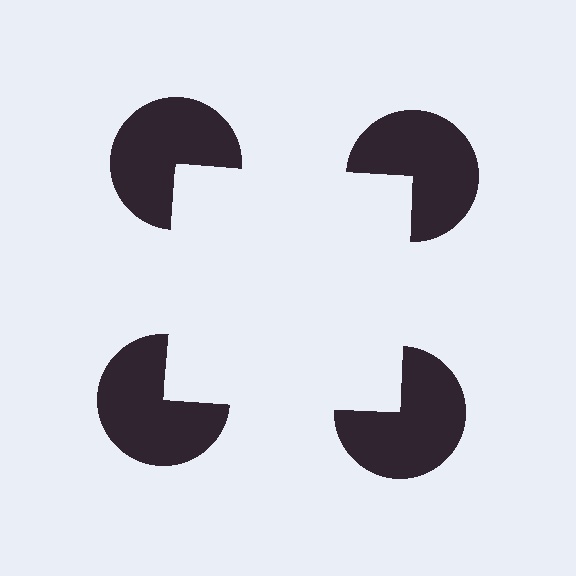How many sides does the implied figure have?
4 sides.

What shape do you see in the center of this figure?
An illusory square — its edges are inferred from the aligned wedge cuts in the pac-man discs, not physically drawn.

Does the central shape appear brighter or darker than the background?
It typically appears slightly brighter than the background, even though no actual brightness change is drawn.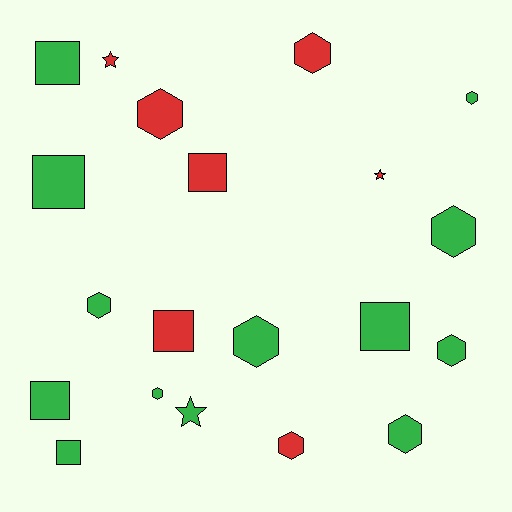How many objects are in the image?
There are 20 objects.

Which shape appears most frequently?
Hexagon, with 10 objects.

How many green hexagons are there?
There are 7 green hexagons.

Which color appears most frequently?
Green, with 13 objects.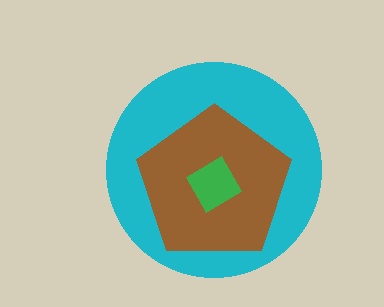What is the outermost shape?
The cyan circle.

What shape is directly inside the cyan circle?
The brown pentagon.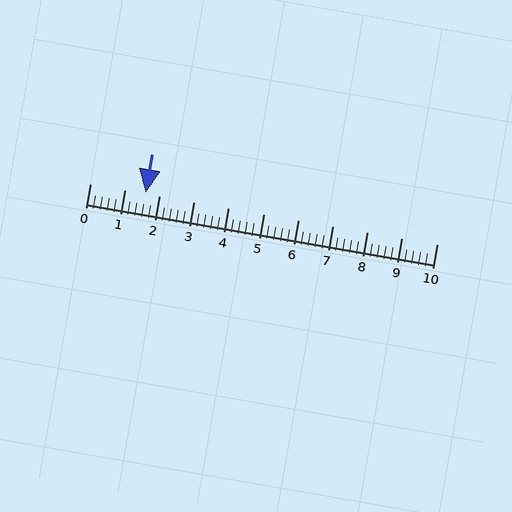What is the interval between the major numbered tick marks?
The major tick marks are spaced 1 units apart.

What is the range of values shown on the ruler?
The ruler shows values from 0 to 10.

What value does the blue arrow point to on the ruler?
The blue arrow points to approximately 1.6.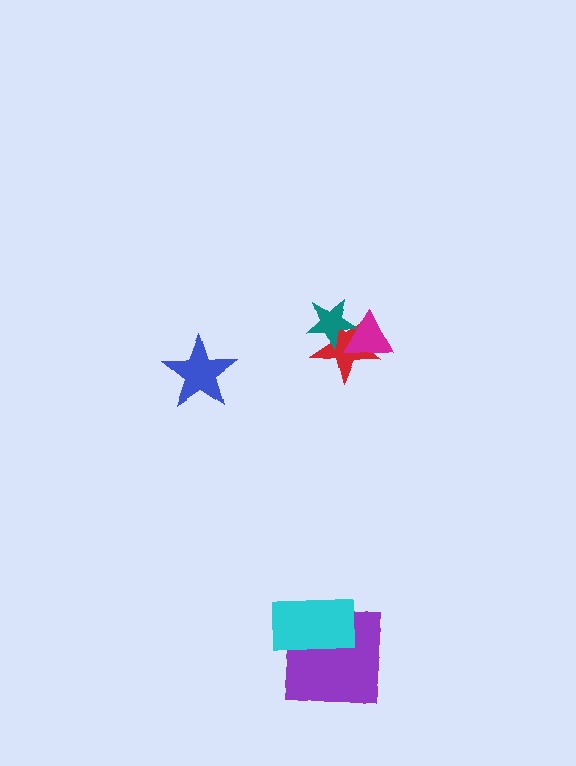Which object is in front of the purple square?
The cyan rectangle is in front of the purple square.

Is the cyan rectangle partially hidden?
No, no other shape covers it.